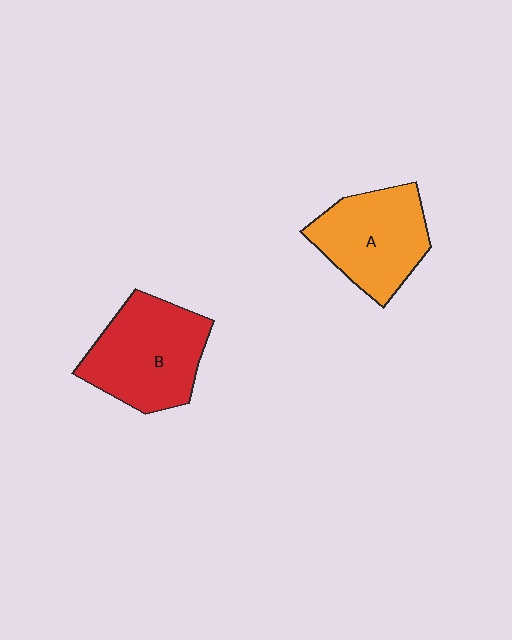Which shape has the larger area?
Shape B (red).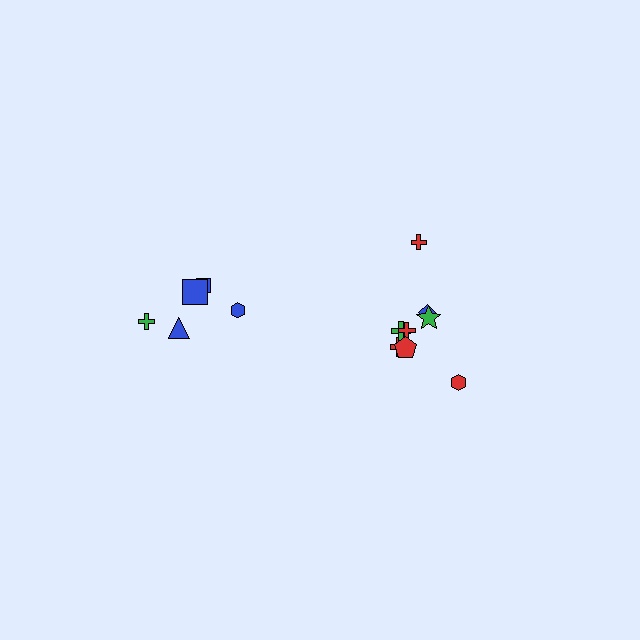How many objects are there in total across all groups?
There are 13 objects.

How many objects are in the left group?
There are 5 objects.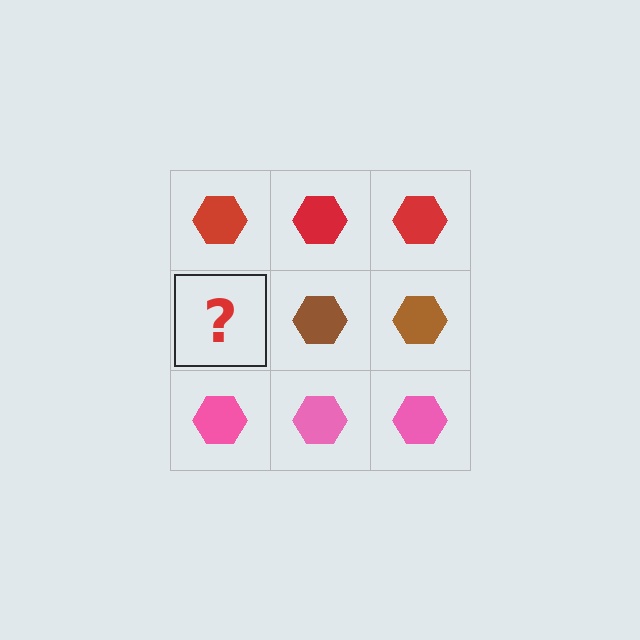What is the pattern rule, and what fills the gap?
The rule is that each row has a consistent color. The gap should be filled with a brown hexagon.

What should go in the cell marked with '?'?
The missing cell should contain a brown hexagon.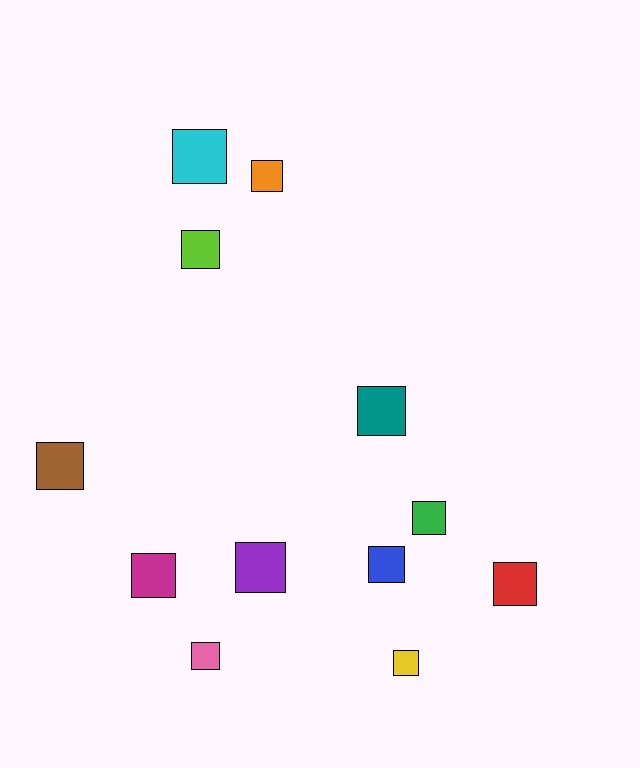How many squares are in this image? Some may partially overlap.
There are 12 squares.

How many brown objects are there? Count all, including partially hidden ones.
There is 1 brown object.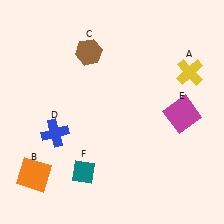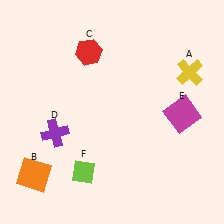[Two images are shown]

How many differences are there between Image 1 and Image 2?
There are 3 differences between the two images.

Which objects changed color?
C changed from brown to red. D changed from blue to purple. F changed from teal to lime.